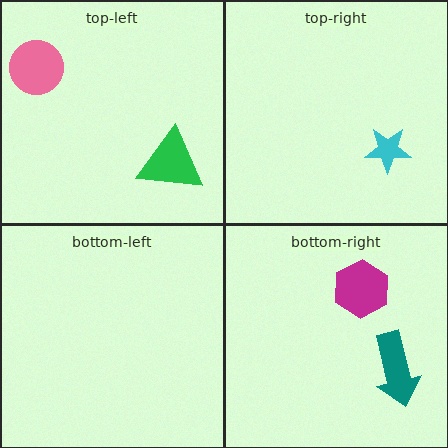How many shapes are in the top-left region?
2.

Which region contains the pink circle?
The top-left region.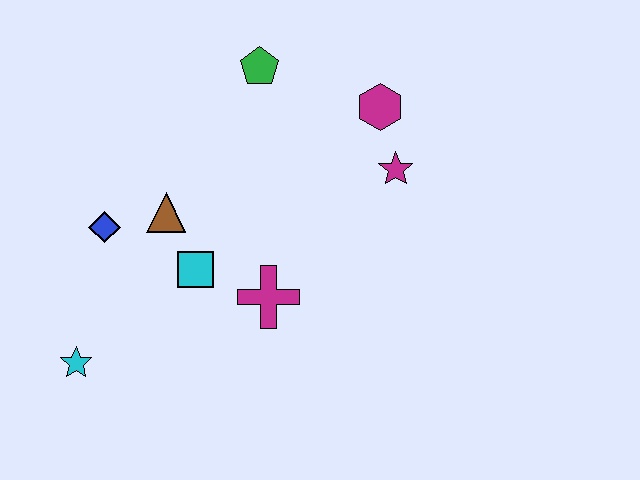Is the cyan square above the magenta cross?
Yes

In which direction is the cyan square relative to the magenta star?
The cyan square is to the left of the magenta star.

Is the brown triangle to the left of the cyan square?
Yes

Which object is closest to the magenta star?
The magenta hexagon is closest to the magenta star.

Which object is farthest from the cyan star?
The magenta hexagon is farthest from the cyan star.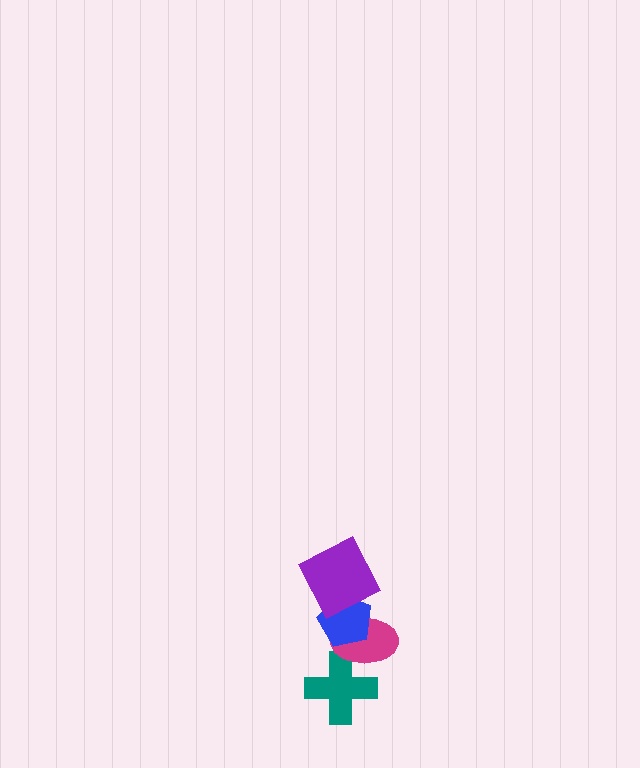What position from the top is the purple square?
The purple square is 1st from the top.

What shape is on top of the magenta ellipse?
The blue pentagon is on top of the magenta ellipse.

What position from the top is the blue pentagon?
The blue pentagon is 2nd from the top.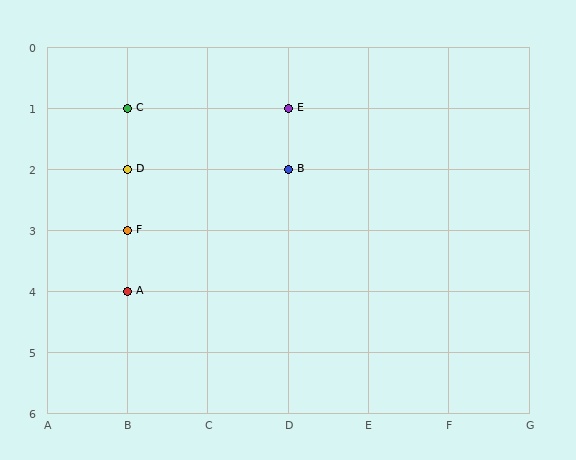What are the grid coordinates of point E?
Point E is at grid coordinates (D, 1).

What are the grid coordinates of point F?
Point F is at grid coordinates (B, 3).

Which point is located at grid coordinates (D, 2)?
Point B is at (D, 2).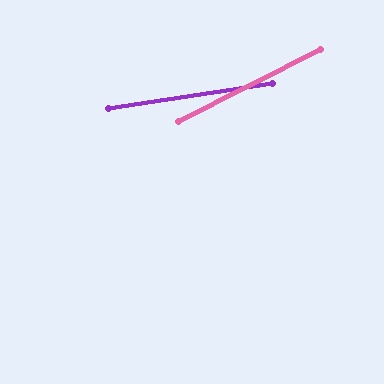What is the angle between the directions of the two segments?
Approximately 18 degrees.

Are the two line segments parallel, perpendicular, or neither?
Neither parallel nor perpendicular — they differ by about 18°.